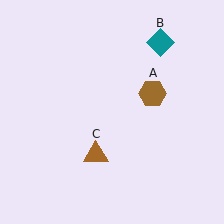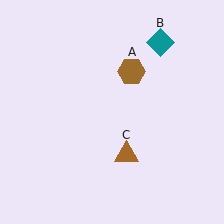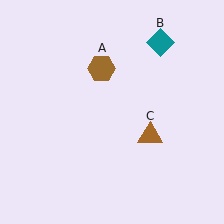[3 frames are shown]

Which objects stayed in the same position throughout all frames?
Teal diamond (object B) remained stationary.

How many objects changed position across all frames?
2 objects changed position: brown hexagon (object A), brown triangle (object C).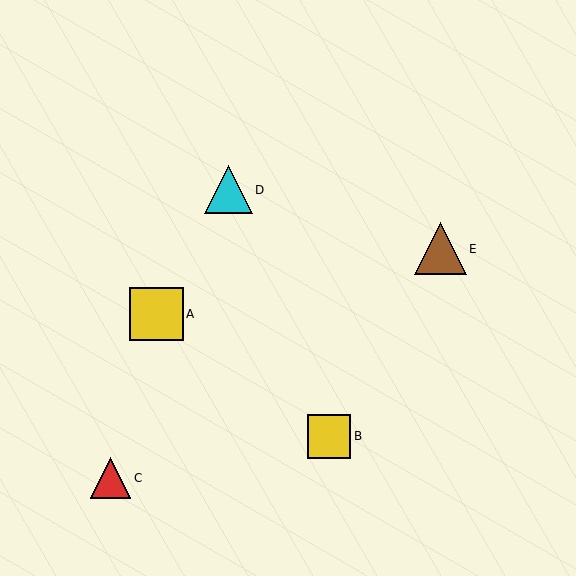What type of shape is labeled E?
Shape E is a brown triangle.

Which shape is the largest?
The yellow square (labeled A) is the largest.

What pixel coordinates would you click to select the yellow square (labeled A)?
Click at (157, 314) to select the yellow square A.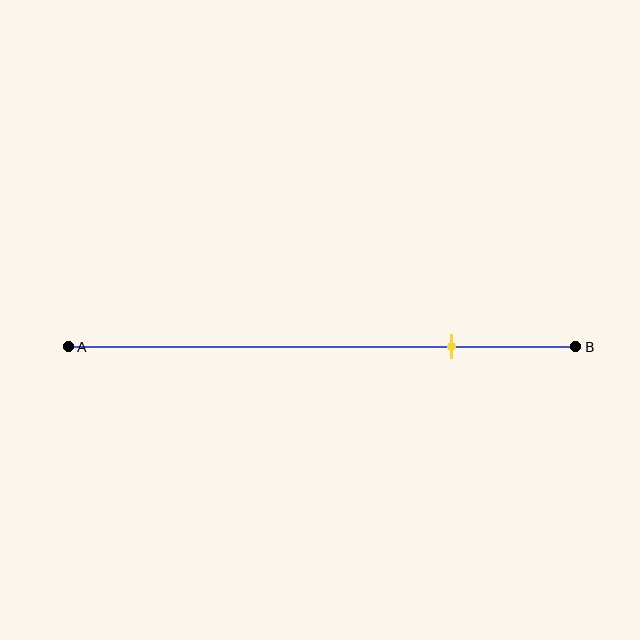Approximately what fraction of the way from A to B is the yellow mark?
The yellow mark is approximately 75% of the way from A to B.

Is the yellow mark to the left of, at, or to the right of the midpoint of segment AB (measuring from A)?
The yellow mark is to the right of the midpoint of segment AB.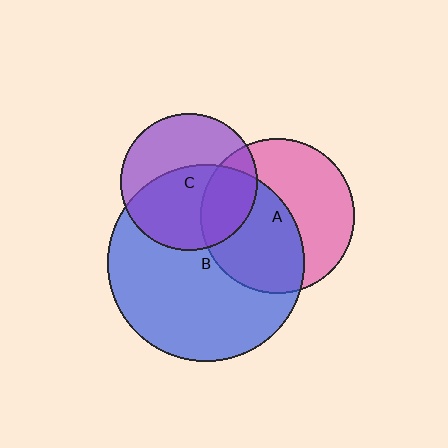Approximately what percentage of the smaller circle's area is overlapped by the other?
Approximately 55%.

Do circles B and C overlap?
Yes.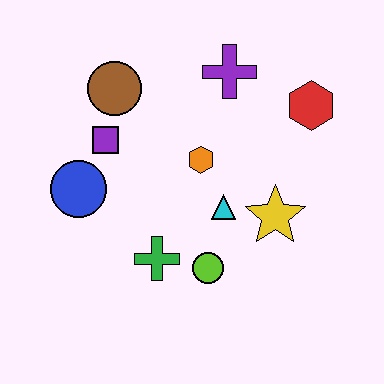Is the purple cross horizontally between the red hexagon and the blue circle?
Yes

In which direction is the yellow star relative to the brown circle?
The yellow star is to the right of the brown circle.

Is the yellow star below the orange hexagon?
Yes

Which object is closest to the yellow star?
The cyan triangle is closest to the yellow star.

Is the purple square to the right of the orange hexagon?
No